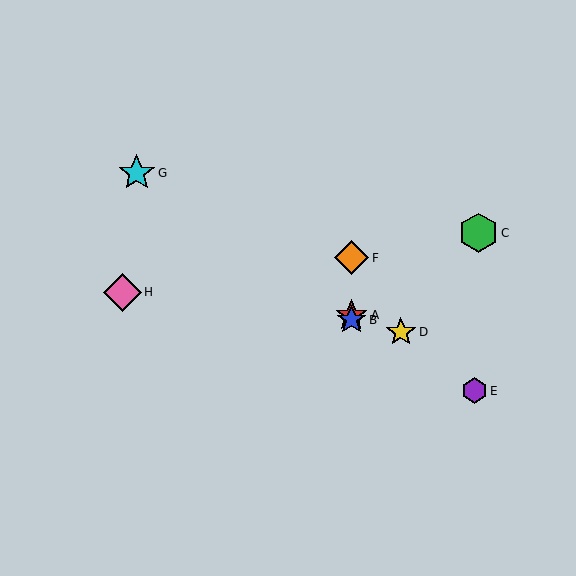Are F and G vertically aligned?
No, F is at x≈351 and G is at x≈137.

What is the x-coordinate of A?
Object A is at x≈351.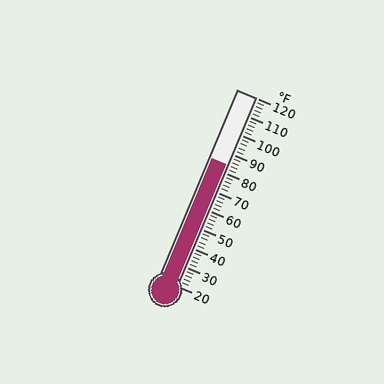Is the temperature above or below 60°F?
The temperature is above 60°F.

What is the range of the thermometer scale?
The thermometer scale ranges from 20°F to 120°F.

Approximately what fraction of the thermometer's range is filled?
The thermometer is filled to approximately 65% of its range.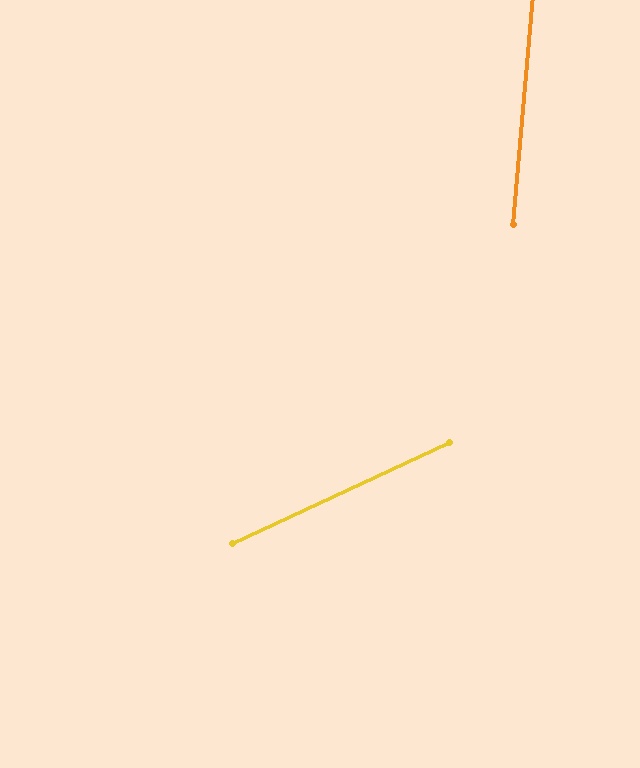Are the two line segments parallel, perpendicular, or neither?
Neither parallel nor perpendicular — they differ by about 60°.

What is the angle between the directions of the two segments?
Approximately 60 degrees.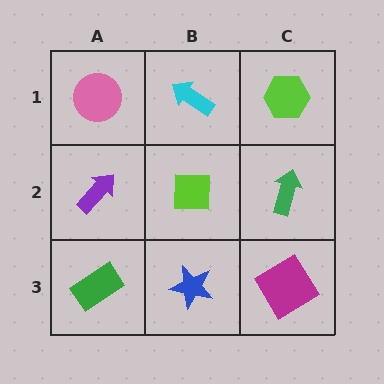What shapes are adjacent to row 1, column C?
A green arrow (row 2, column C), a cyan arrow (row 1, column B).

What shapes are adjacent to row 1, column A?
A purple arrow (row 2, column A), a cyan arrow (row 1, column B).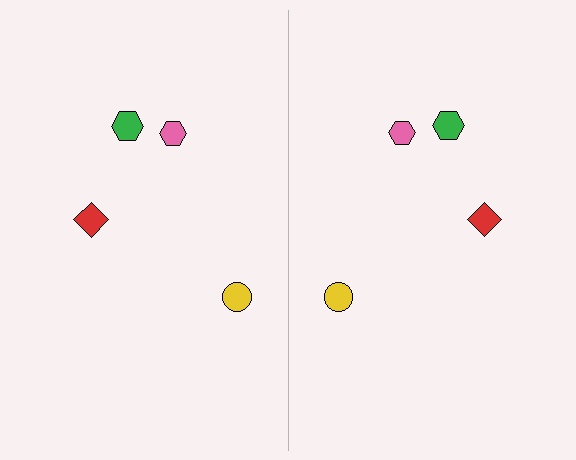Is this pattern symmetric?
Yes, this pattern has bilateral (reflection) symmetry.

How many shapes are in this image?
There are 8 shapes in this image.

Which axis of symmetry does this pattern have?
The pattern has a vertical axis of symmetry running through the center of the image.